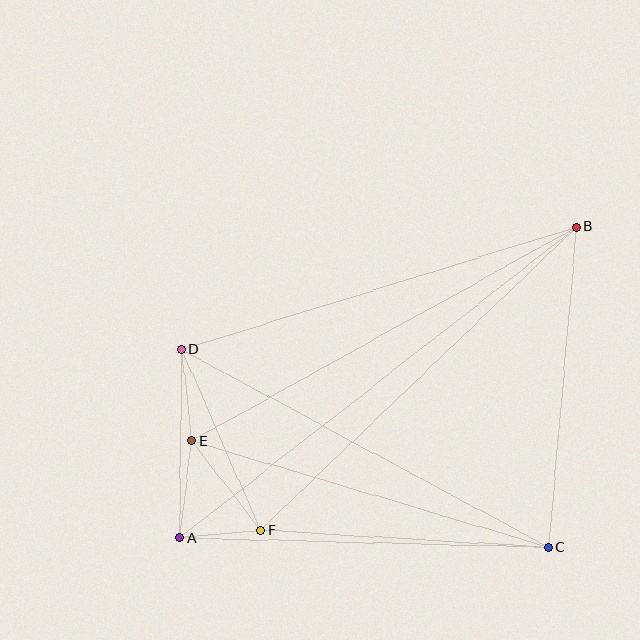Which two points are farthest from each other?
Points A and B are farthest from each other.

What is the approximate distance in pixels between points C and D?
The distance between C and D is approximately 417 pixels.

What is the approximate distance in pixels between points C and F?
The distance between C and F is approximately 288 pixels.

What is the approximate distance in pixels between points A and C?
The distance between A and C is approximately 369 pixels.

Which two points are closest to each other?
Points A and F are closest to each other.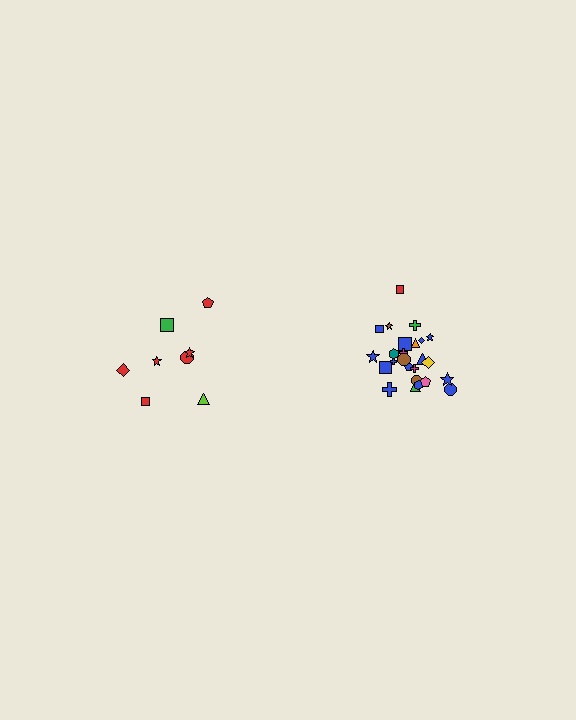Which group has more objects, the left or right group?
The right group.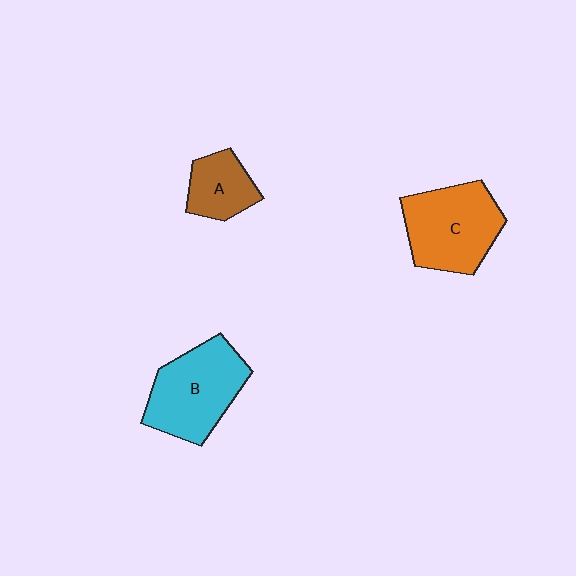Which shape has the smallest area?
Shape A (brown).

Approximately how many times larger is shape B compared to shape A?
Approximately 1.9 times.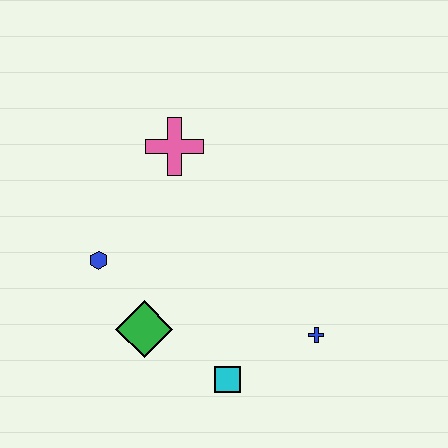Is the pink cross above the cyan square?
Yes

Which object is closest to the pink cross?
The blue hexagon is closest to the pink cross.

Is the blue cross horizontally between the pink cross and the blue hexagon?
No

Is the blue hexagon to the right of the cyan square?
No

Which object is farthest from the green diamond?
The pink cross is farthest from the green diamond.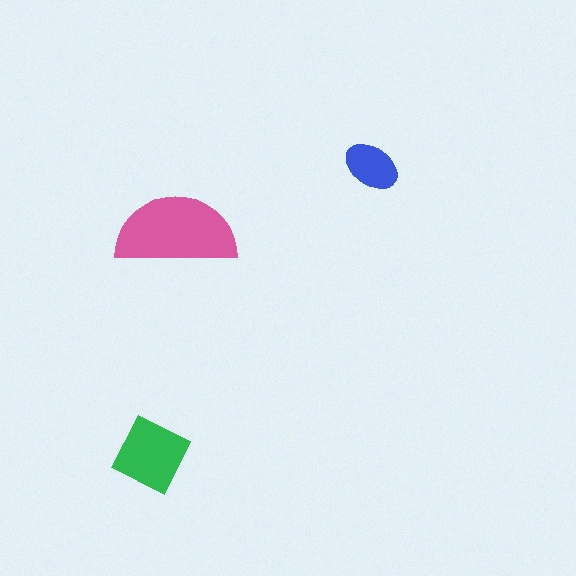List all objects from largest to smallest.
The pink semicircle, the green square, the blue ellipse.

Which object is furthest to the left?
The green square is leftmost.